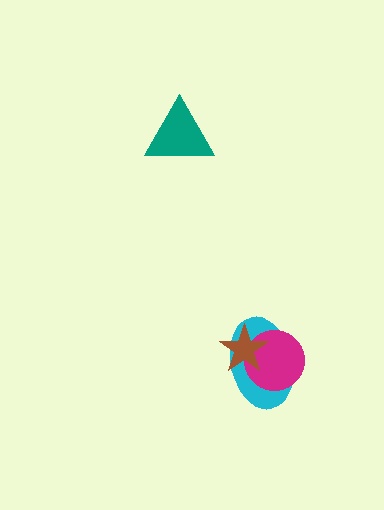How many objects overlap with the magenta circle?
2 objects overlap with the magenta circle.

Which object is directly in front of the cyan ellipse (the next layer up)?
The magenta circle is directly in front of the cyan ellipse.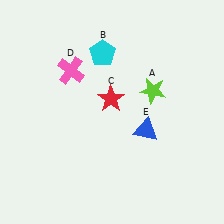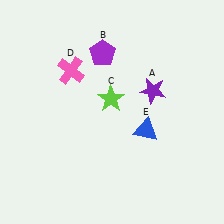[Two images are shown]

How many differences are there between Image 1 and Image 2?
There are 3 differences between the two images.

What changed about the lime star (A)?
In Image 1, A is lime. In Image 2, it changed to purple.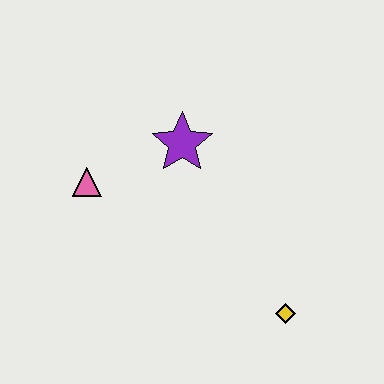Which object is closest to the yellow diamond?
The purple star is closest to the yellow diamond.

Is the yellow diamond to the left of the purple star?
No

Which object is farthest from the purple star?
The yellow diamond is farthest from the purple star.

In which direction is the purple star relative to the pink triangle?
The purple star is to the right of the pink triangle.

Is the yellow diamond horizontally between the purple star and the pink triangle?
No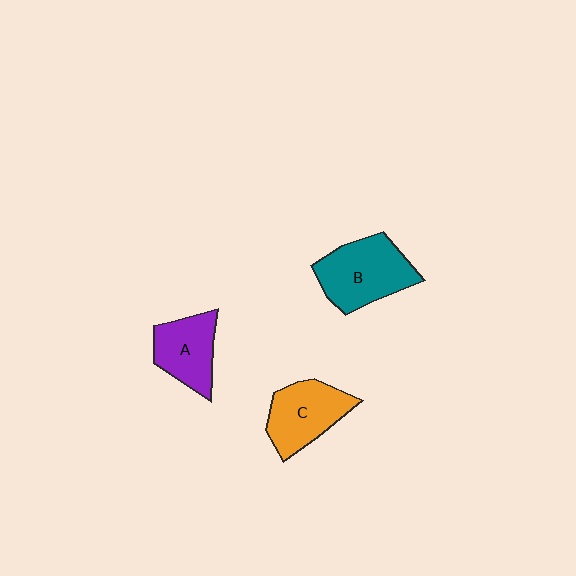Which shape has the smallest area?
Shape A (purple).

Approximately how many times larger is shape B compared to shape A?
Approximately 1.4 times.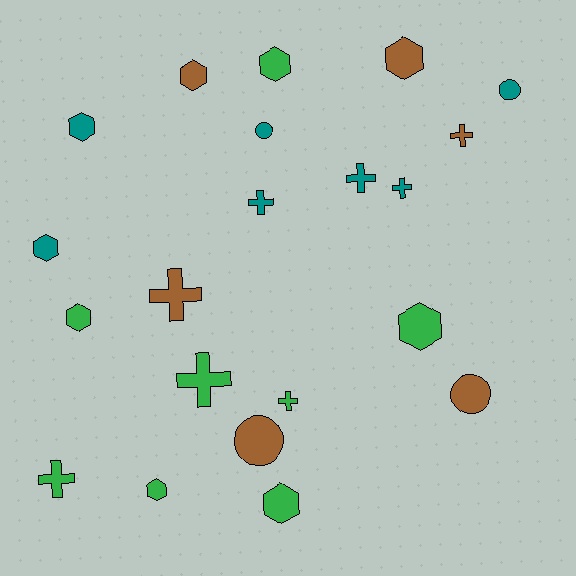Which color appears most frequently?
Green, with 8 objects.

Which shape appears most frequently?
Hexagon, with 9 objects.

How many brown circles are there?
There are 2 brown circles.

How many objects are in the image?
There are 21 objects.